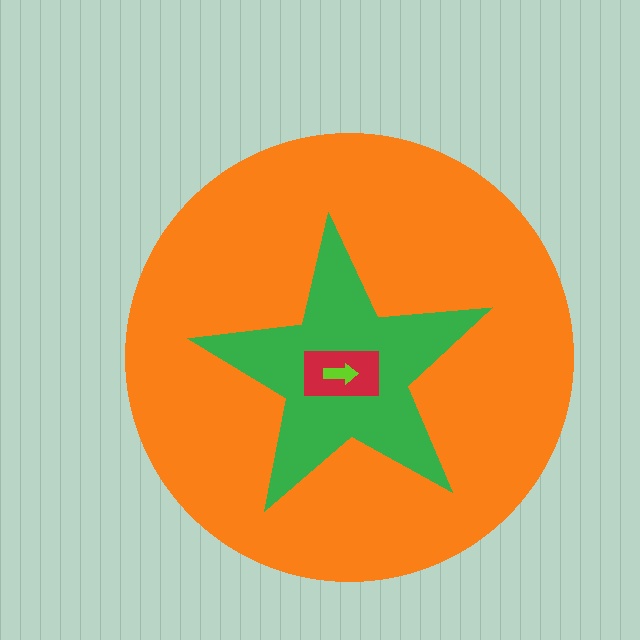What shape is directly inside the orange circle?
The green star.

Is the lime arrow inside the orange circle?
Yes.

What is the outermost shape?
The orange circle.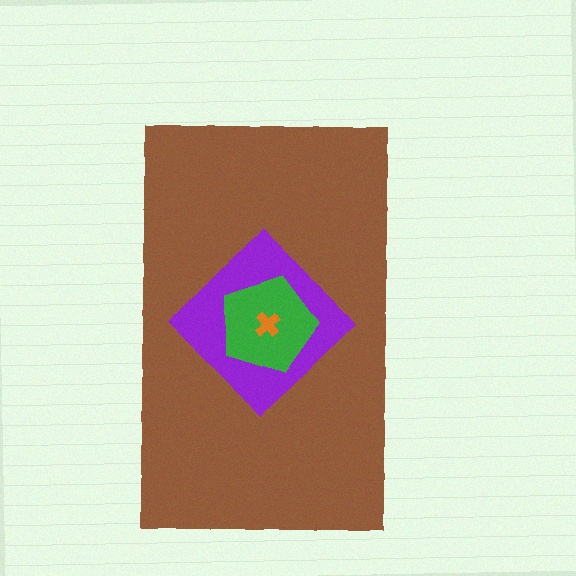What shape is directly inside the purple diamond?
The green pentagon.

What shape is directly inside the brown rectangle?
The purple diamond.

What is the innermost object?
The orange cross.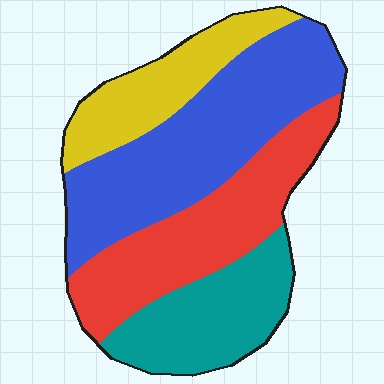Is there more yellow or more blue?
Blue.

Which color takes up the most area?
Blue, at roughly 35%.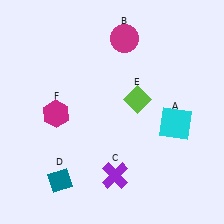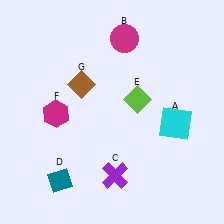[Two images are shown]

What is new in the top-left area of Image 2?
A brown diamond (G) was added in the top-left area of Image 2.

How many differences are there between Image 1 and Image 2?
There is 1 difference between the two images.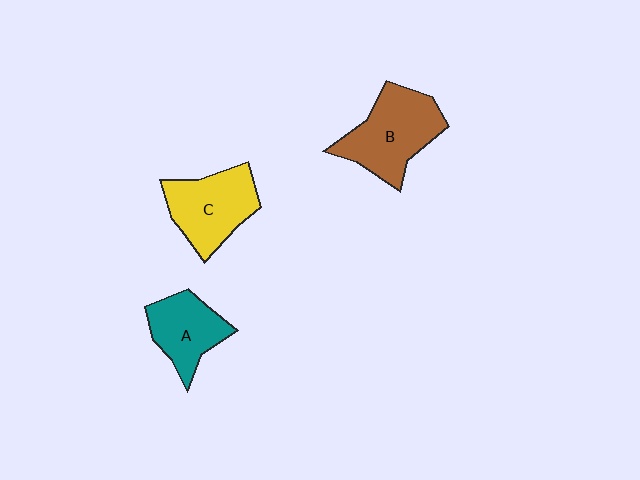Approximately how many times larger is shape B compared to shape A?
Approximately 1.4 times.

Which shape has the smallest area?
Shape A (teal).